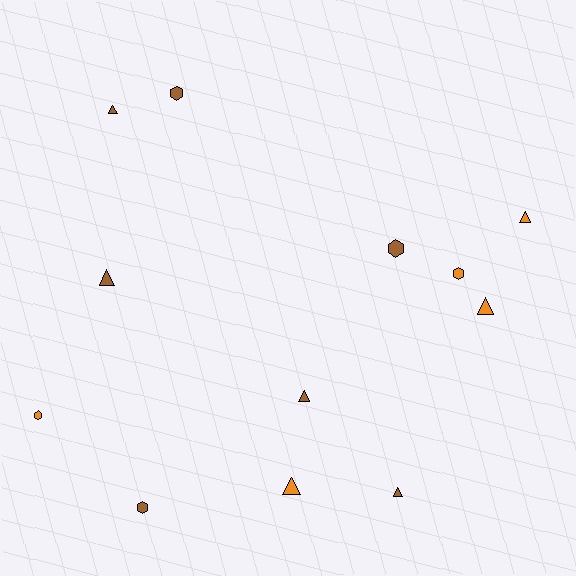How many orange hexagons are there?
There are 2 orange hexagons.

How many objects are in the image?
There are 12 objects.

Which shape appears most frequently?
Triangle, with 7 objects.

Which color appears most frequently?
Brown, with 7 objects.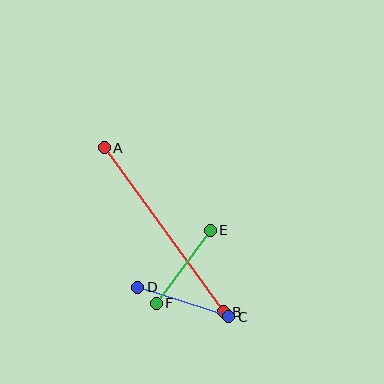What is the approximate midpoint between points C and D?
The midpoint is at approximately (183, 302) pixels.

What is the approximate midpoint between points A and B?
The midpoint is at approximately (164, 230) pixels.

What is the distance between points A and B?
The distance is approximately 202 pixels.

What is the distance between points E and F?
The distance is approximately 91 pixels.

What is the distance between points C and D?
The distance is approximately 95 pixels.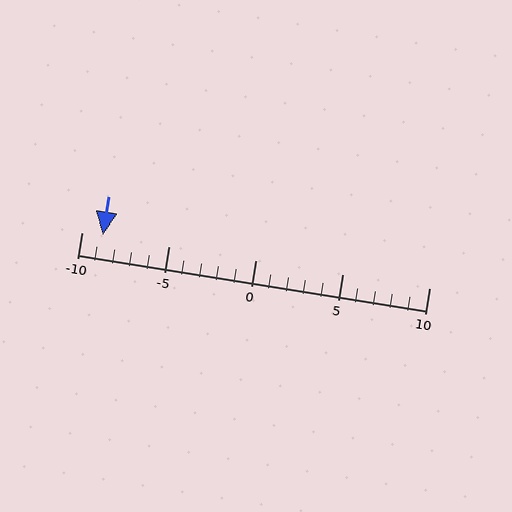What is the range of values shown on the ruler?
The ruler shows values from -10 to 10.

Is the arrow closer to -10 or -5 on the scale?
The arrow is closer to -10.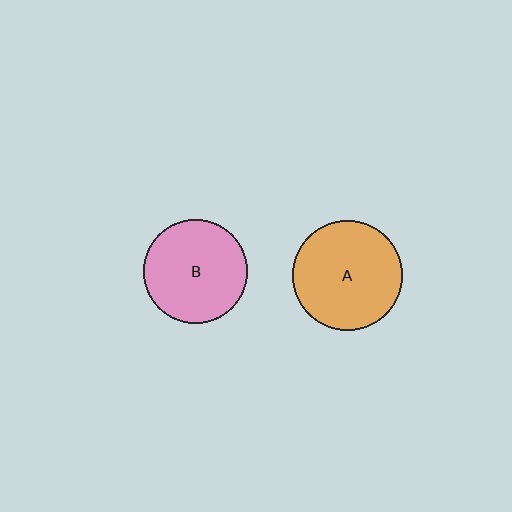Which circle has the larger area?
Circle A (orange).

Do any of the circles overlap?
No, none of the circles overlap.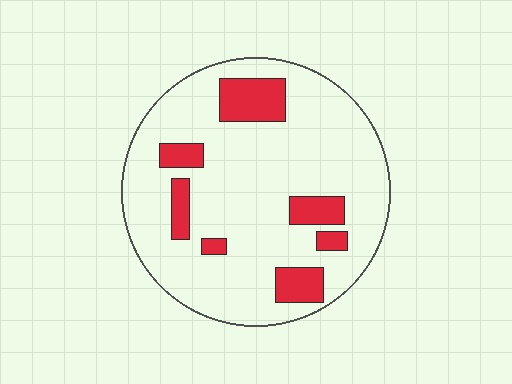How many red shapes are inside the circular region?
7.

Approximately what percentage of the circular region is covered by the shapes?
Approximately 15%.